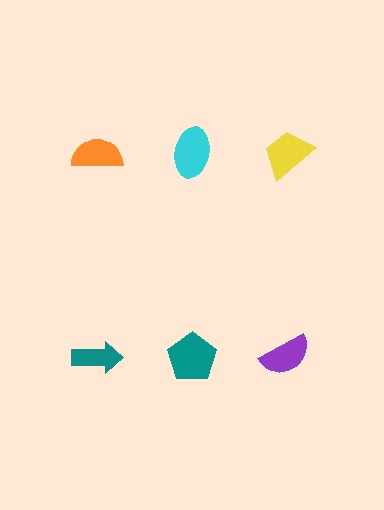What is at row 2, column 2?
A teal pentagon.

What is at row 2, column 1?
A teal arrow.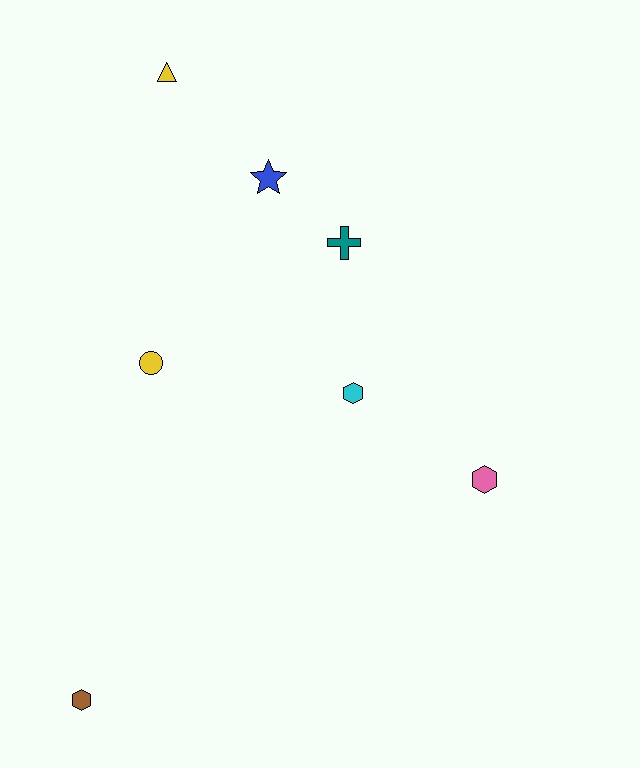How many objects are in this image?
There are 7 objects.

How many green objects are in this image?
There are no green objects.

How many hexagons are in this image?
There are 3 hexagons.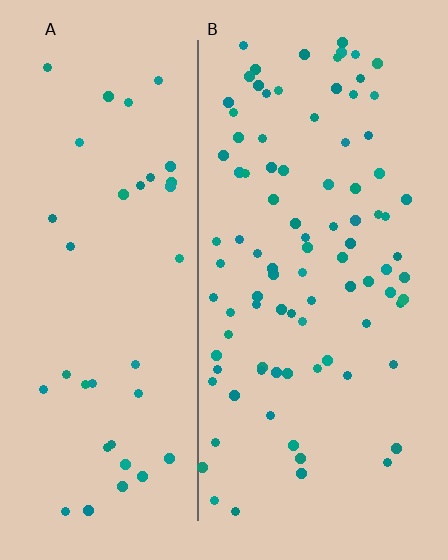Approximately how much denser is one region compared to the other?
Approximately 2.3× — region B over region A.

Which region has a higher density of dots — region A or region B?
B (the right).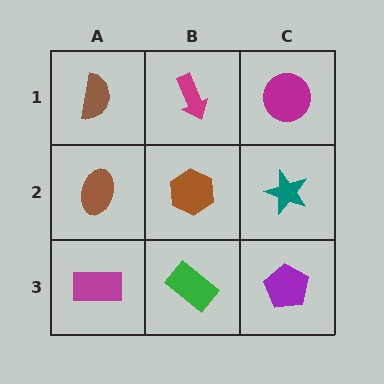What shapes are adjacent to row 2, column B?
A magenta arrow (row 1, column B), a green rectangle (row 3, column B), a brown ellipse (row 2, column A), a teal star (row 2, column C).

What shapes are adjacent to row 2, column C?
A magenta circle (row 1, column C), a purple pentagon (row 3, column C), a brown hexagon (row 2, column B).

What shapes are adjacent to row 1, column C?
A teal star (row 2, column C), a magenta arrow (row 1, column B).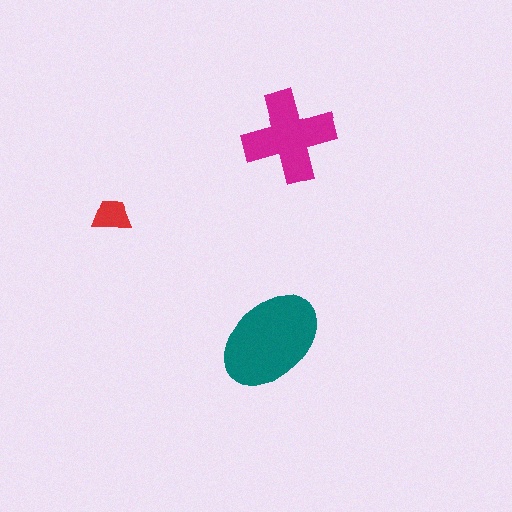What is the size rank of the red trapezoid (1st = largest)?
3rd.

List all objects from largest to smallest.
The teal ellipse, the magenta cross, the red trapezoid.